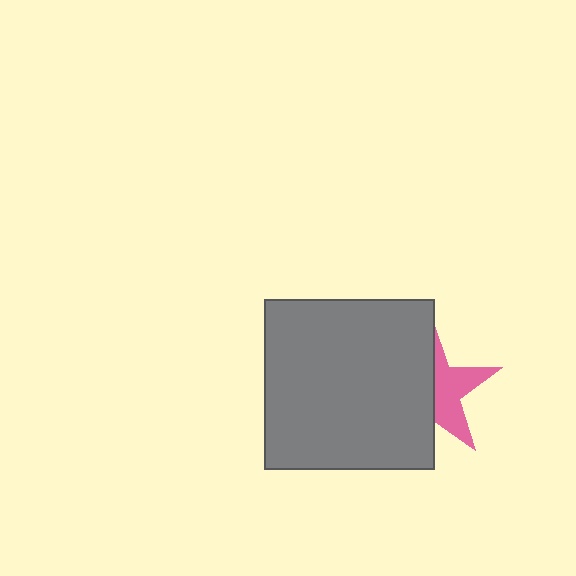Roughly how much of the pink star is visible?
A small part of it is visible (roughly 44%).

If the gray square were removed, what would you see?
You would see the complete pink star.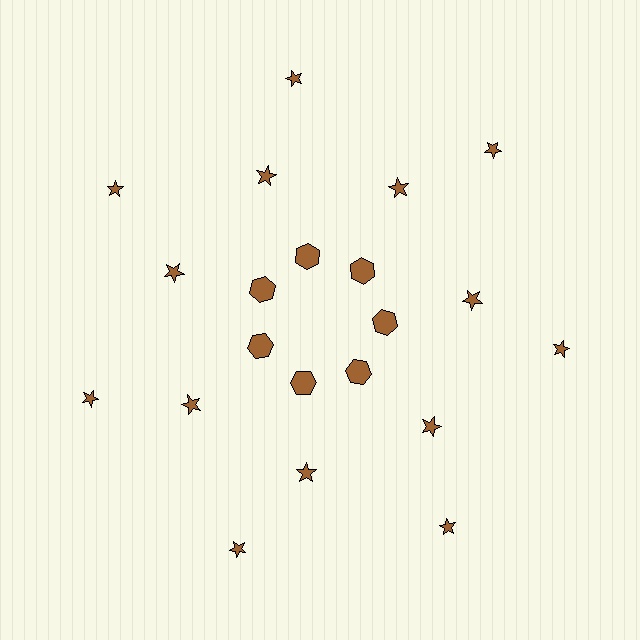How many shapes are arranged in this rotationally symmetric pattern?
There are 21 shapes, arranged in 7 groups of 3.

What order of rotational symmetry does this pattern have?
This pattern has 7-fold rotational symmetry.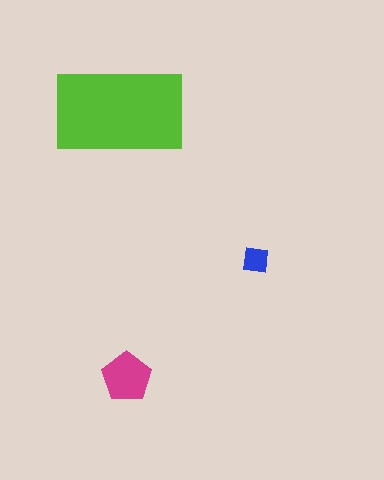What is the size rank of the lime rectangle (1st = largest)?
1st.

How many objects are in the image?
There are 3 objects in the image.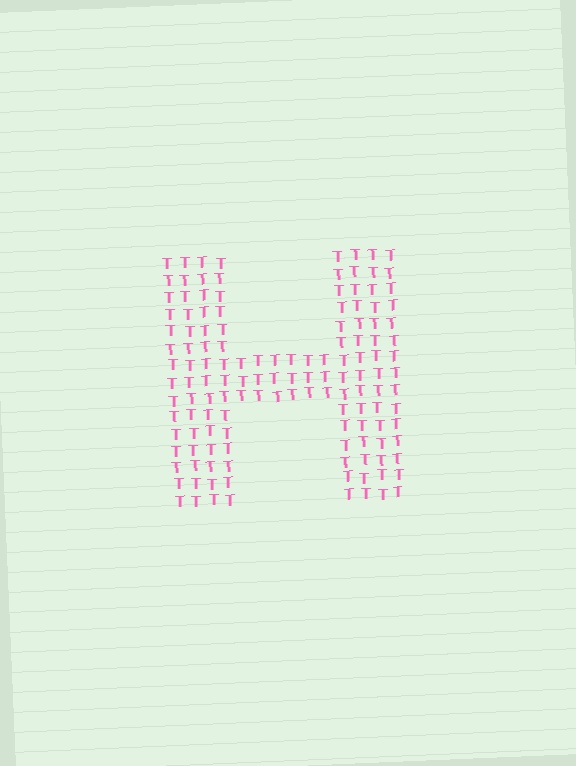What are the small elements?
The small elements are letter T's.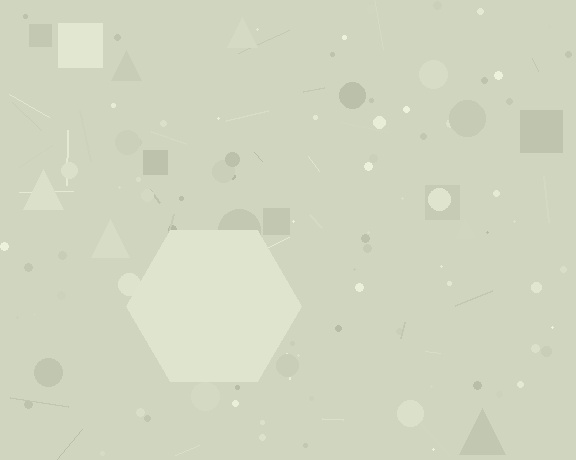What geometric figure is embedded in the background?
A hexagon is embedded in the background.